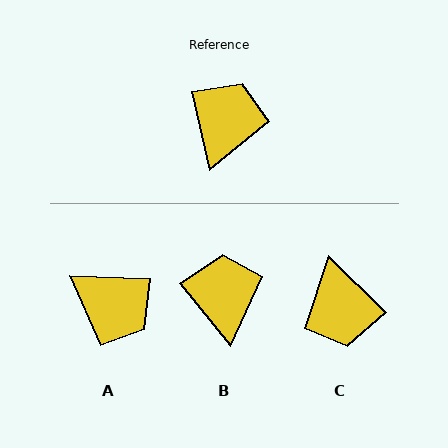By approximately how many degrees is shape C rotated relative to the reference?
Approximately 148 degrees clockwise.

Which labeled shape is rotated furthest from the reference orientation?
C, about 148 degrees away.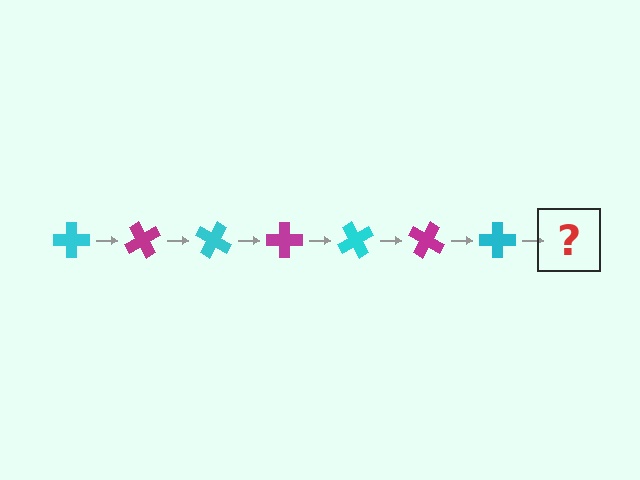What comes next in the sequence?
The next element should be a magenta cross, rotated 420 degrees from the start.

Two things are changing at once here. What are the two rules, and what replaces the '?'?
The two rules are that it rotates 60 degrees each step and the color cycles through cyan and magenta. The '?' should be a magenta cross, rotated 420 degrees from the start.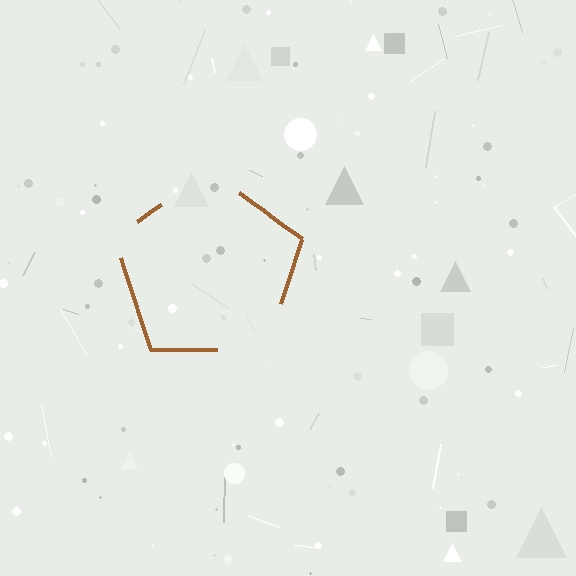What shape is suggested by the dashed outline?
The dashed outline suggests a pentagon.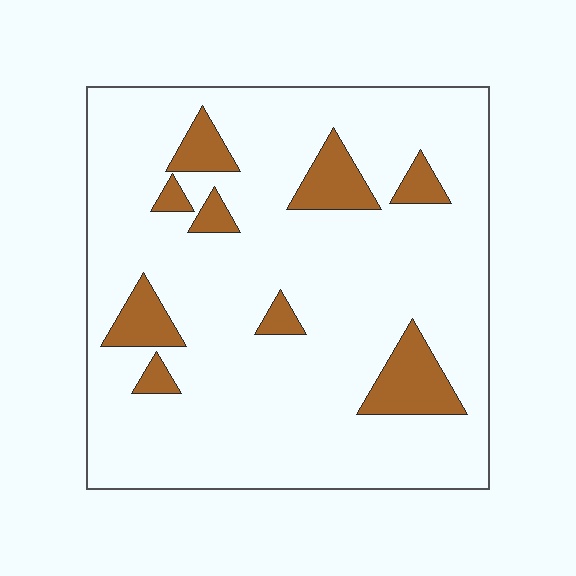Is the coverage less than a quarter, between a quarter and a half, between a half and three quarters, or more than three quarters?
Less than a quarter.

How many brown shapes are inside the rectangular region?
9.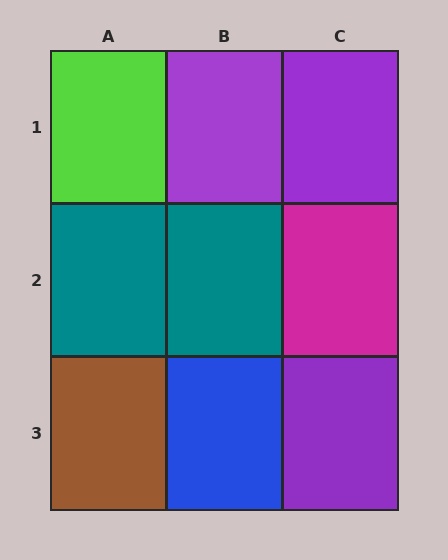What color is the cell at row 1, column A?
Lime.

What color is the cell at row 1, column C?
Purple.